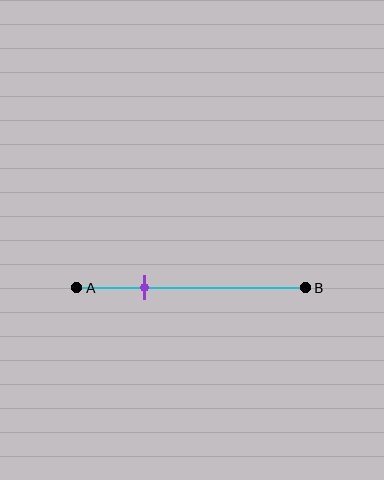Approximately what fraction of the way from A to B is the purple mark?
The purple mark is approximately 30% of the way from A to B.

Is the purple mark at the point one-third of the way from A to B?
No, the mark is at about 30% from A, not at the 33% one-third point.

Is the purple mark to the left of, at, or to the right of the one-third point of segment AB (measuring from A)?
The purple mark is to the left of the one-third point of segment AB.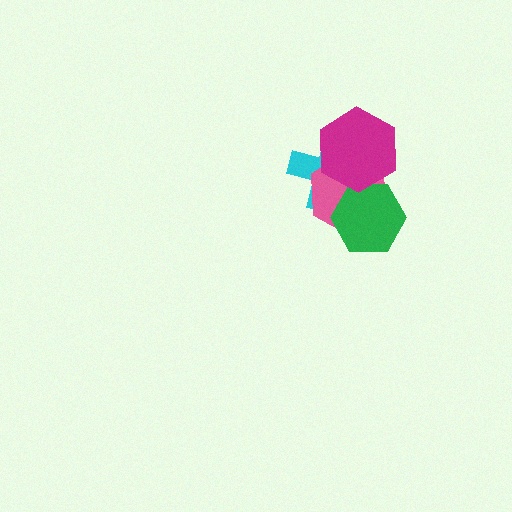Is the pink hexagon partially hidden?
Yes, it is partially covered by another shape.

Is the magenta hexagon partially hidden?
No, no other shape covers it.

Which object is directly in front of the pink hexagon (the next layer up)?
The green hexagon is directly in front of the pink hexagon.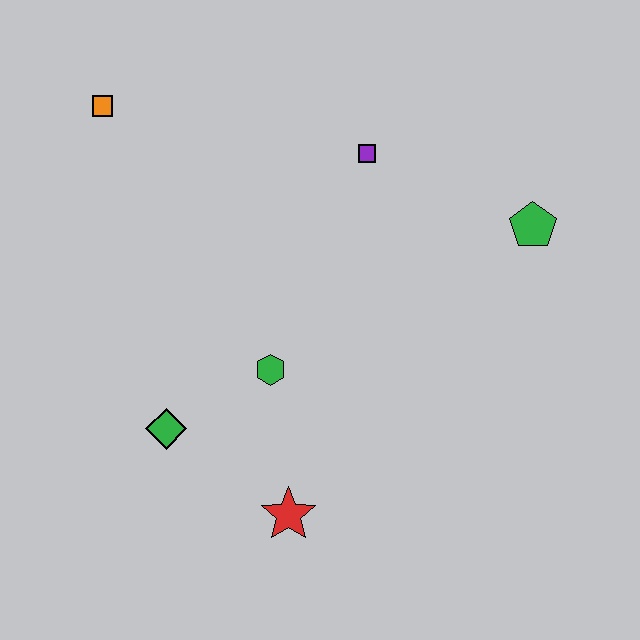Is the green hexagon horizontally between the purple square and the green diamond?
Yes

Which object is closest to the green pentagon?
The purple square is closest to the green pentagon.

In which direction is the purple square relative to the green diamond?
The purple square is above the green diamond.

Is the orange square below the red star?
No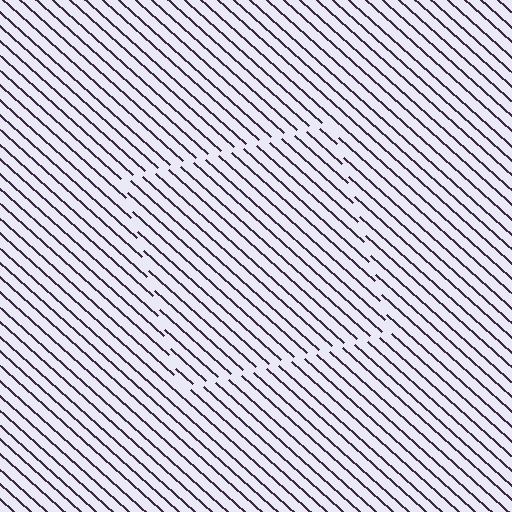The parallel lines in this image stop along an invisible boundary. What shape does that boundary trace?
An illusory square. The interior of the shape contains the same grating, shifted by half a period — the contour is defined by the phase discontinuity where line-ends from the inner and outer gratings abut.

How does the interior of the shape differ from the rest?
The interior of the shape contains the same grating, shifted by half a period — the contour is defined by the phase discontinuity where line-ends from the inner and outer gratings abut.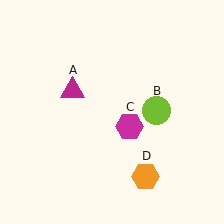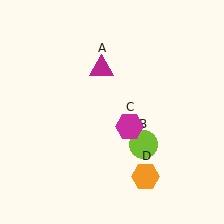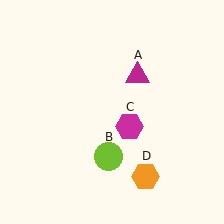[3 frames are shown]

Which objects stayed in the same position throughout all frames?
Magenta hexagon (object C) and orange hexagon (object D) remained stationary.